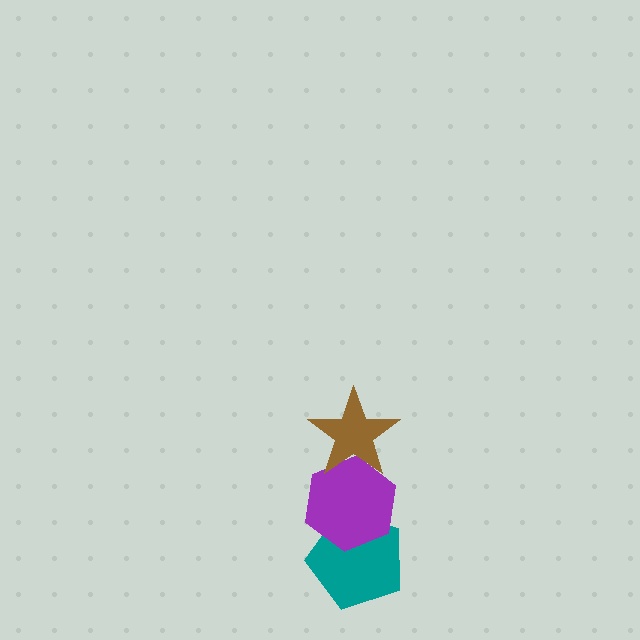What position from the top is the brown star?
The brown star is 1st from the top.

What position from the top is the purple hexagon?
The purple hexagon is 2nd from the top.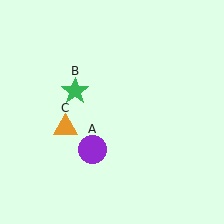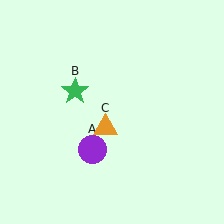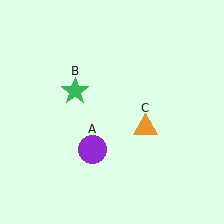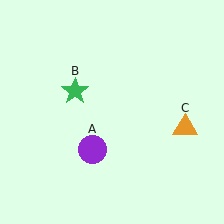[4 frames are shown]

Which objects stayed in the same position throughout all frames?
Purple circle (object A) and green star (object B) remained stationary.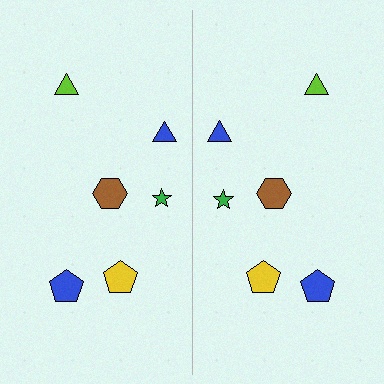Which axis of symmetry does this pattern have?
The pattern has a vertical axis of symmetry running through the center of the image.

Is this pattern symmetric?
Yes, this pattern has bilateral (reflection) symmetry.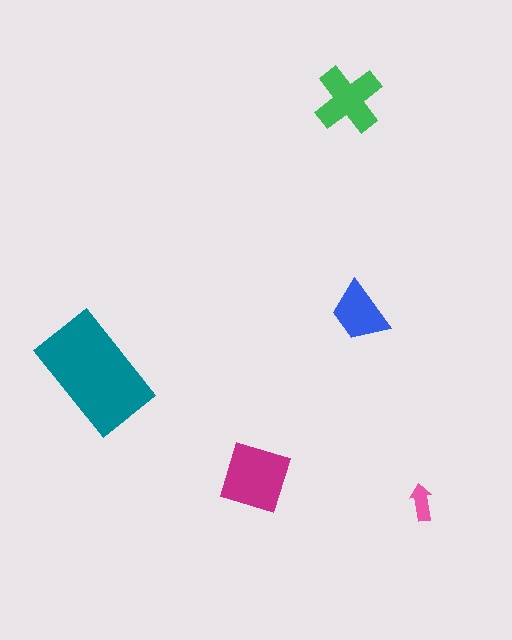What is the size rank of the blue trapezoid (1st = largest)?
4th.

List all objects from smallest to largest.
The pink arrow, the blue trapezoid, the green cross, the magenta diamond, the teal rectangle.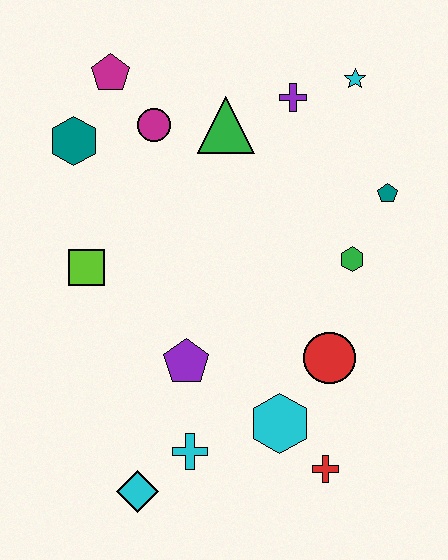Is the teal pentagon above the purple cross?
No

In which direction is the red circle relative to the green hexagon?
The red circle is below the green hexagon.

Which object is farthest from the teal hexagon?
The red cross is farthest from the teal hexagon.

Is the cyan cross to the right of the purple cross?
No